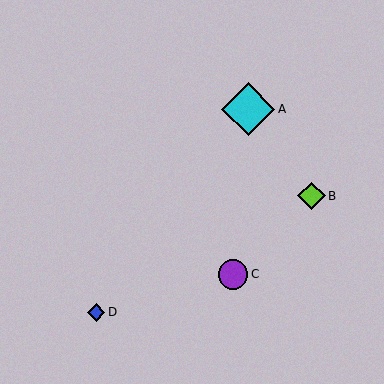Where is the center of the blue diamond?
The center of the blue diamond is at (96, 312).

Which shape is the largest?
The cyan diamond (labeled A) is the largest.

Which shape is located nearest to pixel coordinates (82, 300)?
The blue diamond (labeled D) at (96, 312) is nearest to that location.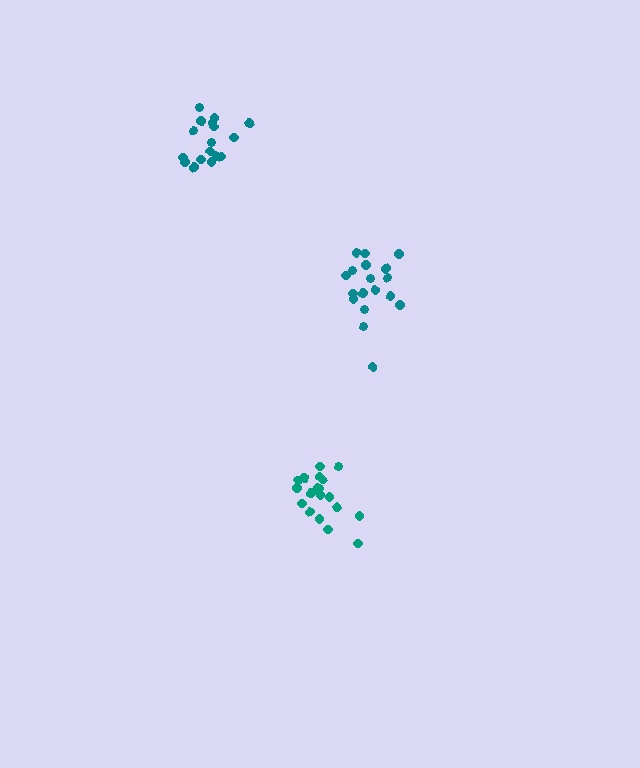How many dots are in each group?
Group 1: 18 dots, Group 2: 19 dots, Group 3: 17 dots (54 total).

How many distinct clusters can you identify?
There are 3 distinct clusters.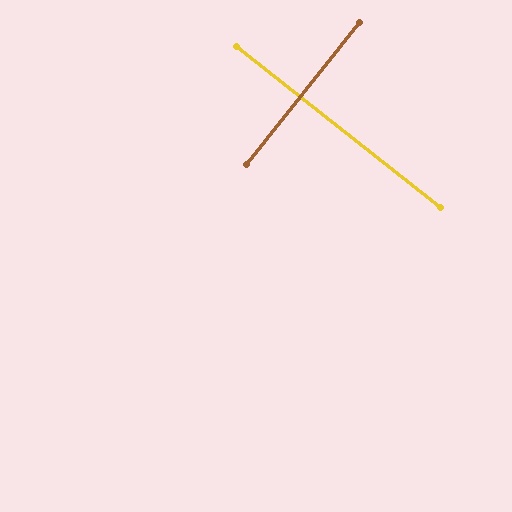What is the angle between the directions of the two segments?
Approximately 90 degrees.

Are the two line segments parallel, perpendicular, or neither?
Perpendicular — they meet at approximately 90°.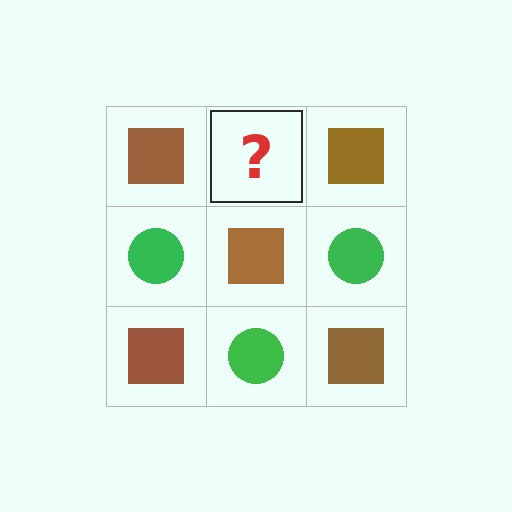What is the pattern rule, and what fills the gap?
The rule is that it alternates brown square and green circle in a checkerboard pattern. The gap should be filled with a green circle.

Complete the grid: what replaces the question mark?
The question mark should be replaced with a green circle.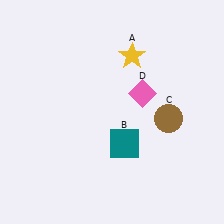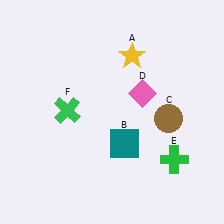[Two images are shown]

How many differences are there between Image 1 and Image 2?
There are 2 differences between the two images.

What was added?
A green cross (E), a green cross (F) were added in Image 2.